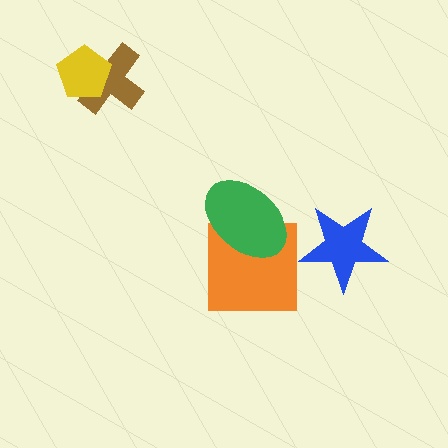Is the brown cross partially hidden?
Yes, it is partially covered by another shape.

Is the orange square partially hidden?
Yes, it is partially covered by another shape.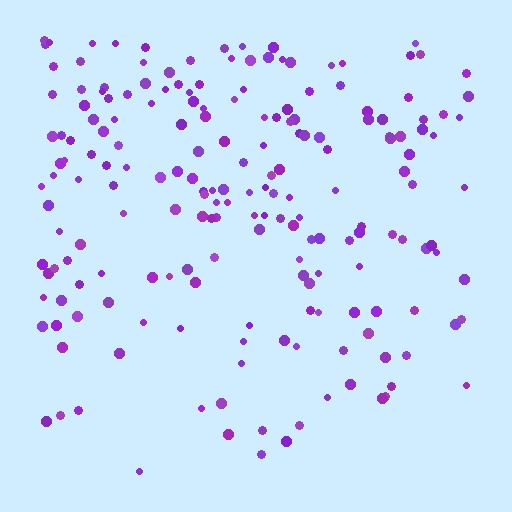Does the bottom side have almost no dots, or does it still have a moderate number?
Still a moderate number, just noticeably fewer than the top.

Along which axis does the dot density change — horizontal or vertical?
Vertical.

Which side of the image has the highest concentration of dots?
The top.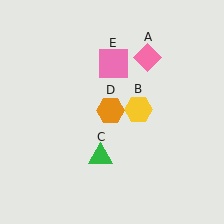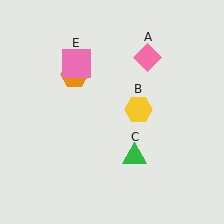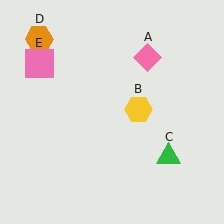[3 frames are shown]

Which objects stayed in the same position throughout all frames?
Pink diamond (object A) and yellow hexagon (object B) remained stationary.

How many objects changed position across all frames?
3 objects changed position: green triangle (object C), orange hexagon (object D), pink square (object E).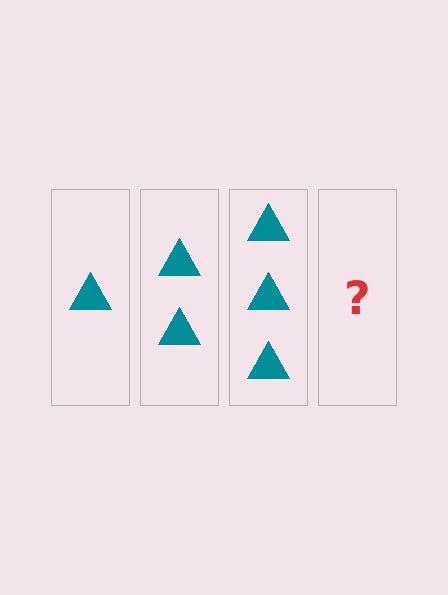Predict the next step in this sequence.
The next step is 4 triangles.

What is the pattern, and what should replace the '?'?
The pattern is that each step adds one more triangle. The '?' should be 4 triangles.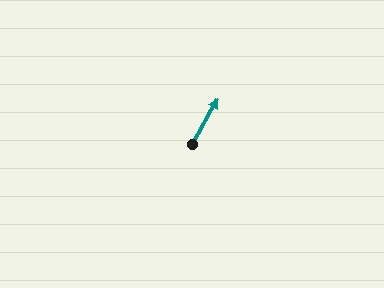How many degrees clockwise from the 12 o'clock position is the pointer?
Approximately 29 degrees.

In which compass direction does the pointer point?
Northeast.